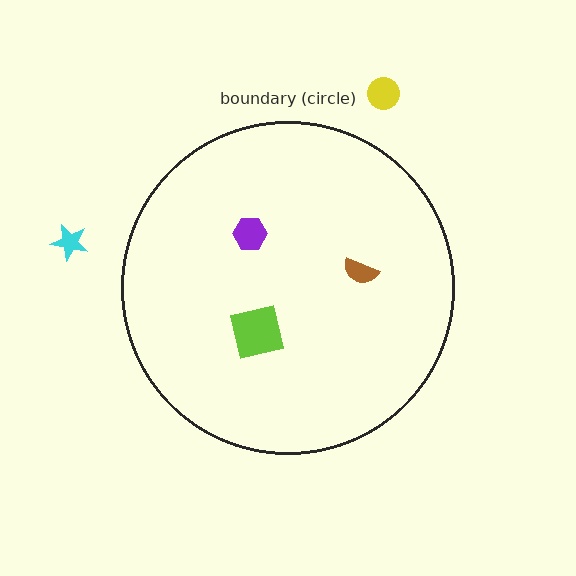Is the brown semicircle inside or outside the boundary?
Inside.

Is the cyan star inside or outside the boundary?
Outside.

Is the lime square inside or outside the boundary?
Inside.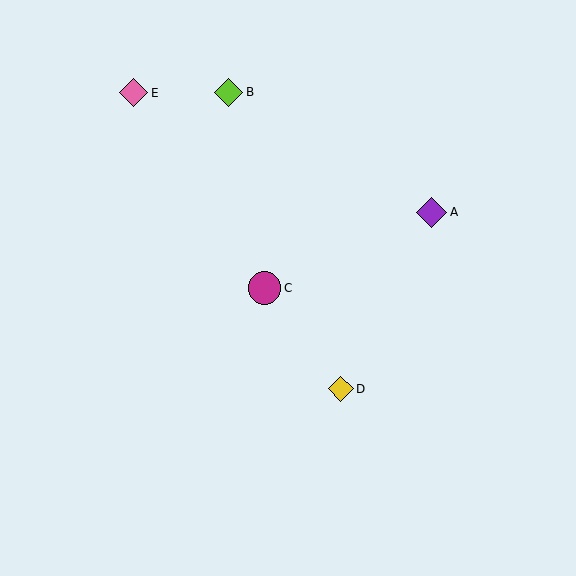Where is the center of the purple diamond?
The center of the purple diamond is at (432, 212).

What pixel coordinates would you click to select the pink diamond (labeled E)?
Click at (134, 93) to select the pink diamond E.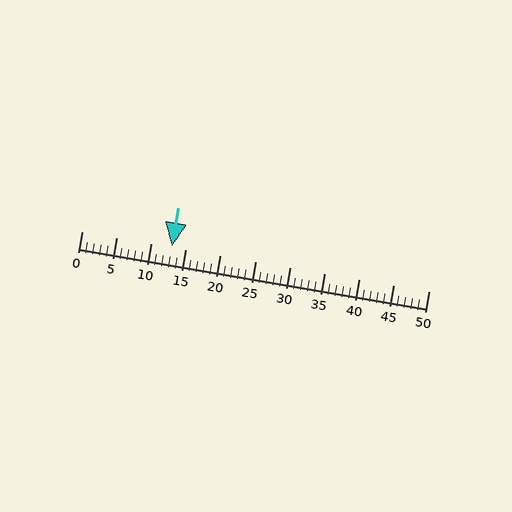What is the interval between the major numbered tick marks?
The major tick marks are spaced 5 units apart.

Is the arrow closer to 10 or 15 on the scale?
The arrow is closer to 15.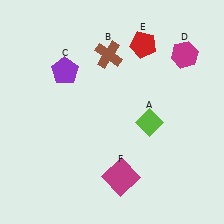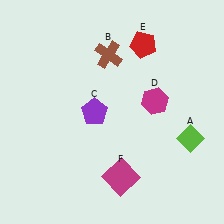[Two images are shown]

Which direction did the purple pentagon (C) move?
The purple pentagon (C) moved down.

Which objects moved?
The objects that moved are: the lime diamond (A), the purple pentagon (C), the magenta hexagon (D).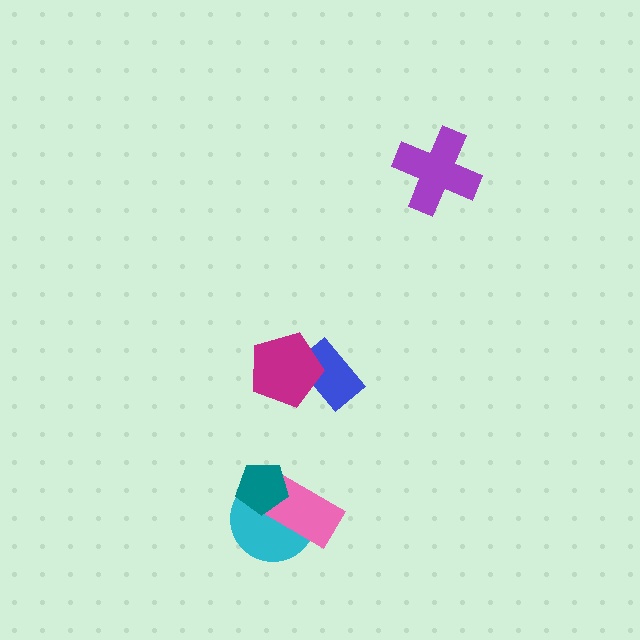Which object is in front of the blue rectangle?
The magenta pentagon is in front of the blue rectangle.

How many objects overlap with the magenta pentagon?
1 object overlaps with the magenta pentagon.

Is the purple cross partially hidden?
No, no other shape covers it.